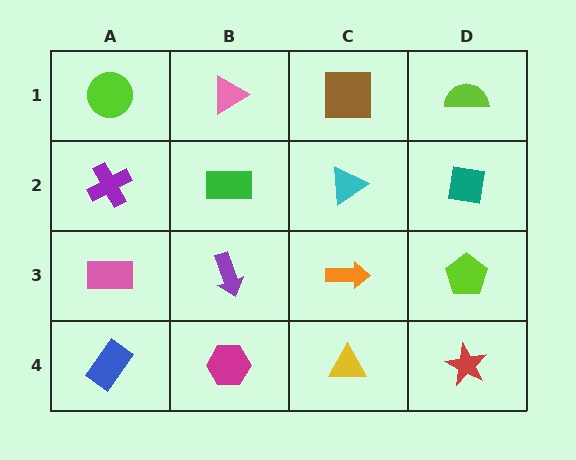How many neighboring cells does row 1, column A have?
2.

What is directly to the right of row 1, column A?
A pink triangle.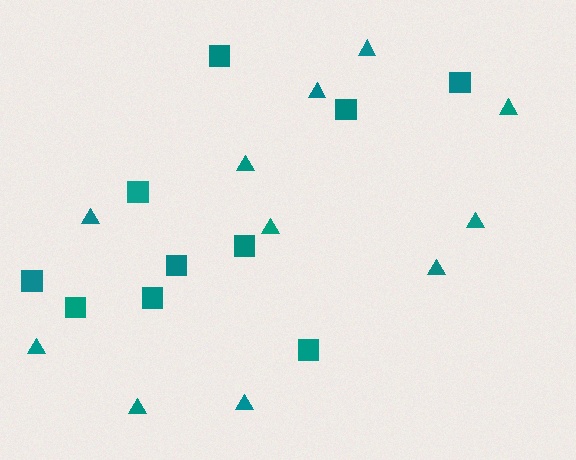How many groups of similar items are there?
There are 2 groups: one group of triangles (11) and one group of squares (10).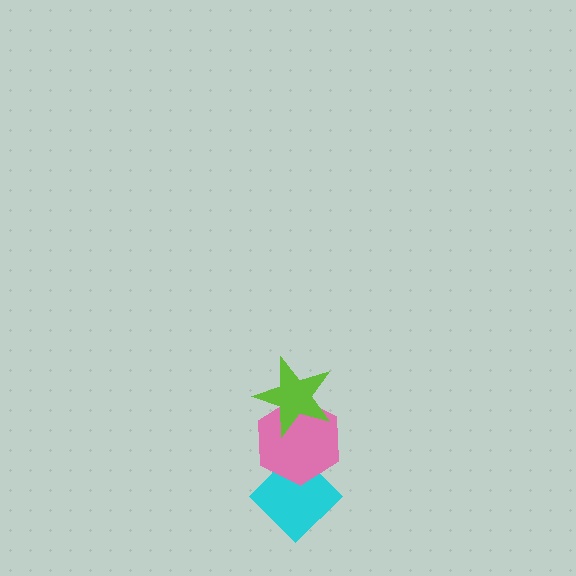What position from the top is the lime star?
The lime star is 1st from the top.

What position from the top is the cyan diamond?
The cyan diamond is 3rd from the top.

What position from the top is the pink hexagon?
The pink hexagon is 2nd from the top.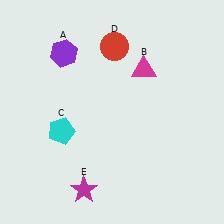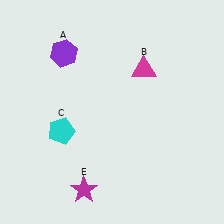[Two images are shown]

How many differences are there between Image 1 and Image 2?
There is 1 difference between the two images.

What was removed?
The red circle (D) was removed in Image 2.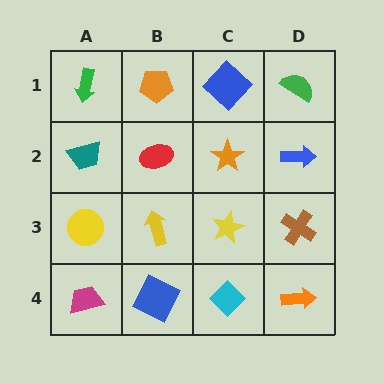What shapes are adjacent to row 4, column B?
A yellow arrow (row 3, column B), a magenta trapezoid (row 4, column A), a cyan diamond (row 4, column C).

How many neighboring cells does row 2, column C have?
4.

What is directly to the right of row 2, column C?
A blue arrow.